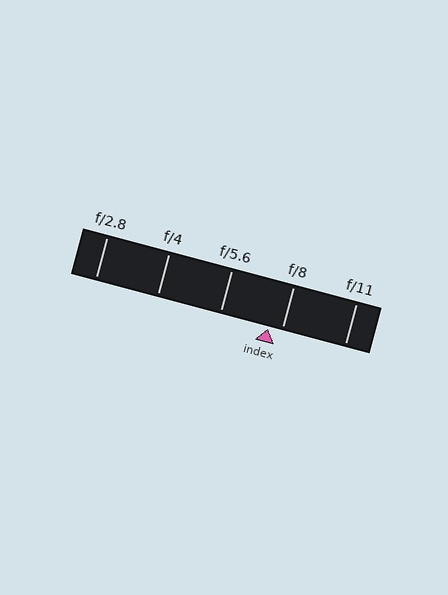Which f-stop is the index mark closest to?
The index mark is closest to f/8.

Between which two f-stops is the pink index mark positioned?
The index mark is between f/5.6 and f/8.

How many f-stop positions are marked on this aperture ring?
There are 5 f-stop positions marked.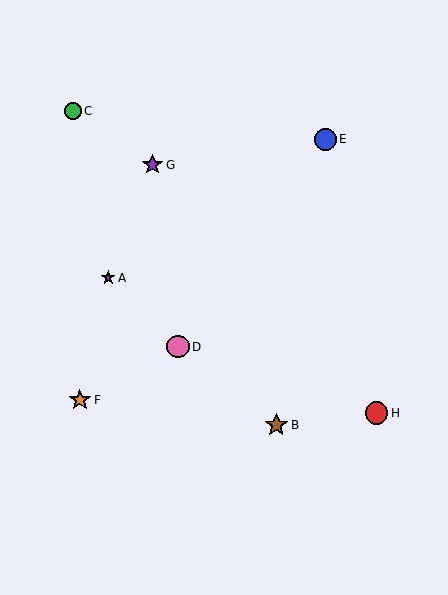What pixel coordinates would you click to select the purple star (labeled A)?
Click at (108, 278) to select the purple star A.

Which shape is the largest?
The brown star (labeled B) is the largest.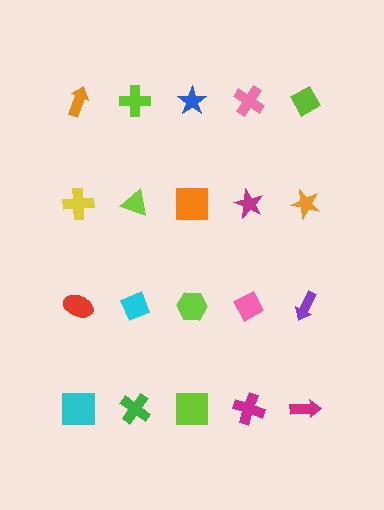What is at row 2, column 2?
A lime triangle.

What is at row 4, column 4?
A magenta cross.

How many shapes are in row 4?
5 shapes.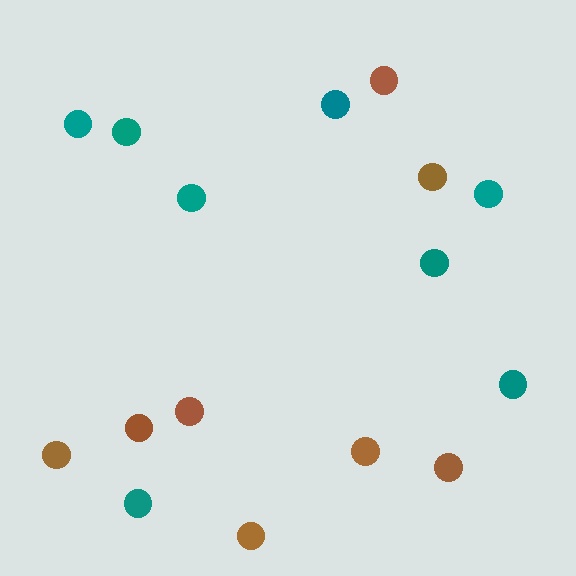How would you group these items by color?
There are 2 groups: one group of brown circles (8) and one group of teal circles (8).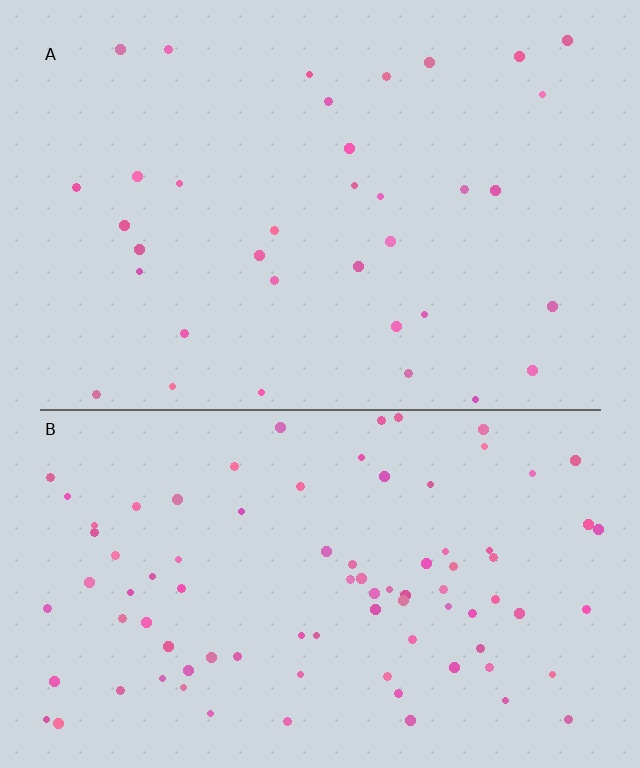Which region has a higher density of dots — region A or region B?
B (the bottom).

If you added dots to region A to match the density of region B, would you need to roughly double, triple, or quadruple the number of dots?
Approximately double.